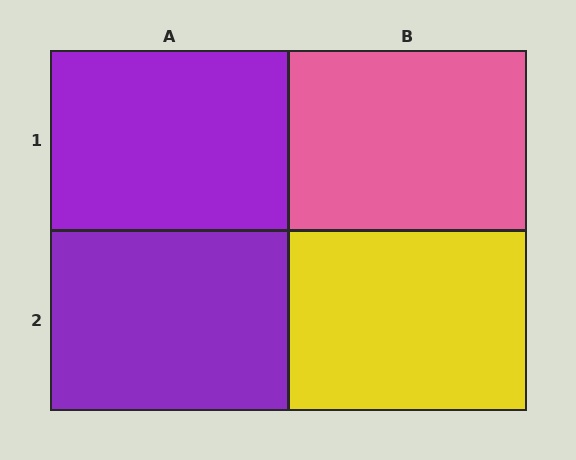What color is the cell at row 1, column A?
Purple.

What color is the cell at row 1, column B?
Pink.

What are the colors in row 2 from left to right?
Purple, yellow.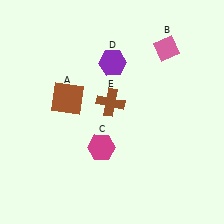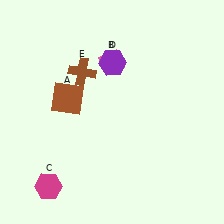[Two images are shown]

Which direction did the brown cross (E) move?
The brown cross (E) moved up.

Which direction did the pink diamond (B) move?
The pink diamond (B) moved left.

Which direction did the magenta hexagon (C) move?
The magenta hexagon (C) moved left.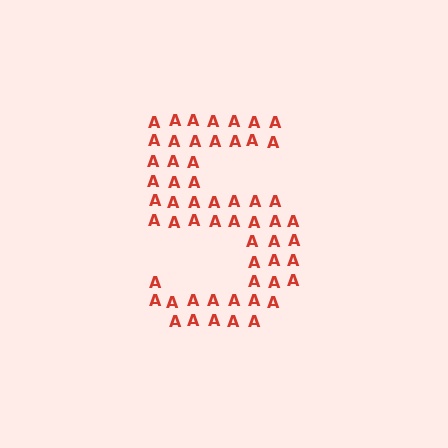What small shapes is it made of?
It is made of small letter A's.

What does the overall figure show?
The overall figure shows the digit 5.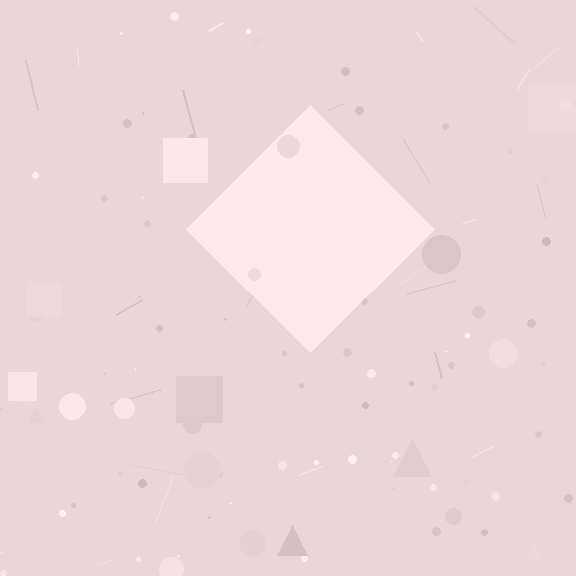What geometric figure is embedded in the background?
A diamond is embedded in the background.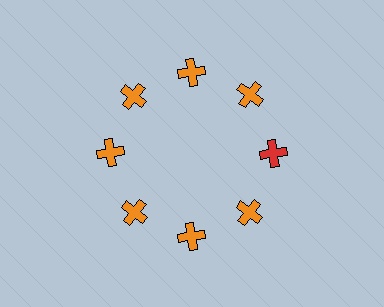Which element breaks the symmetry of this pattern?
The red cross at roughly the 3 o'clock position breaks the symmetry. All other shapes are orange crosses.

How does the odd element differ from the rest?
It has a different color: red instead of orange.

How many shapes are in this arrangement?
There are 8 shapes arranged in a ring pattern.